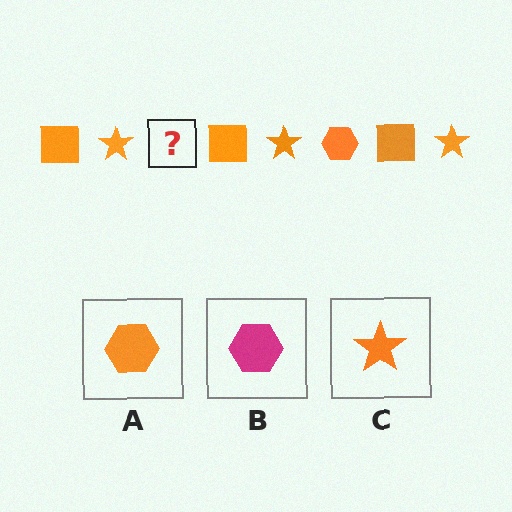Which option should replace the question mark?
Option A.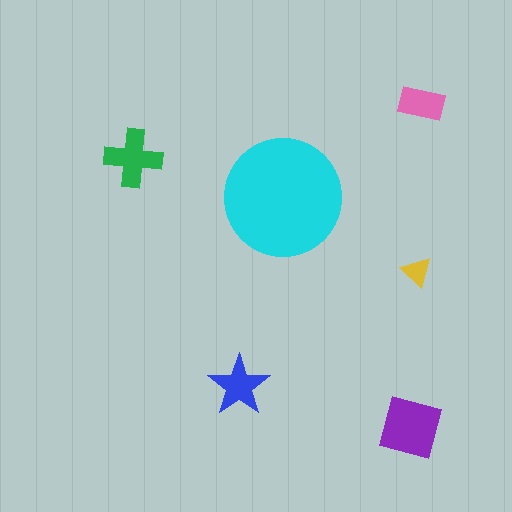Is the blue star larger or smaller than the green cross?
Smaller.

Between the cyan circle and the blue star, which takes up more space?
The cyan circle.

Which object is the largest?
The cyan circle.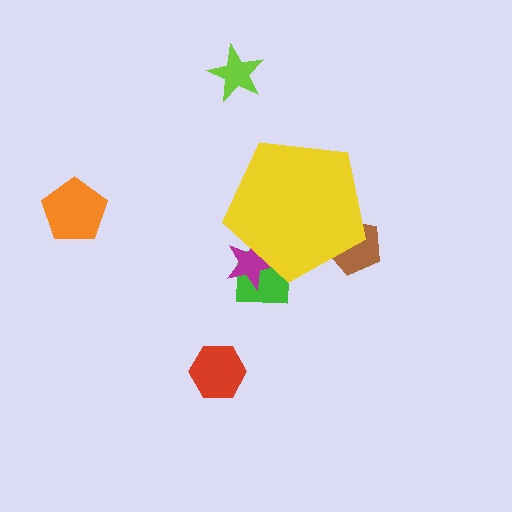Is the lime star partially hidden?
No, the lime star is fully visible.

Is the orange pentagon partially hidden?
No, the orange pentagon is fully visible.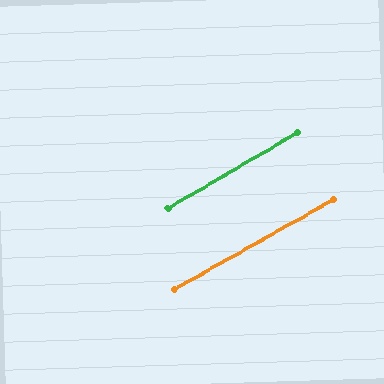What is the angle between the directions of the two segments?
Approximately 1 degree.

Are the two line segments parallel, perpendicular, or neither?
Parallel — their directions differ by only 0.9°.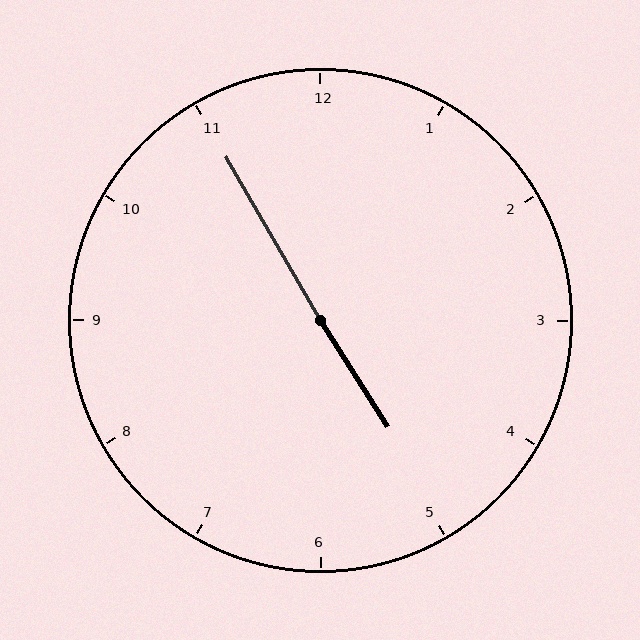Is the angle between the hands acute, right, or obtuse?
It is obtuse.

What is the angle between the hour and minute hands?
Approximately 178 degrees.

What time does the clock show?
4:55.